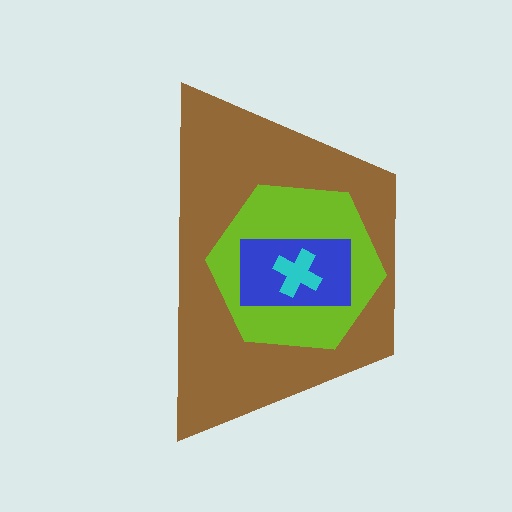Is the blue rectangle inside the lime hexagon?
Yes.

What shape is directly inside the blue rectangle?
The cyan cross.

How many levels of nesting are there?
4.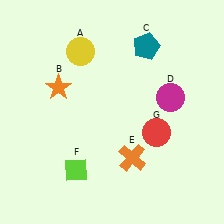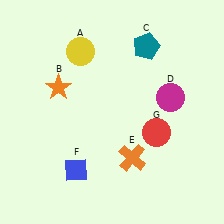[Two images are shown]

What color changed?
The diamond (F) changed from lime in Image 1 to blue in Image 2.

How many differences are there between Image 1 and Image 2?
There is 1 difference between the two images.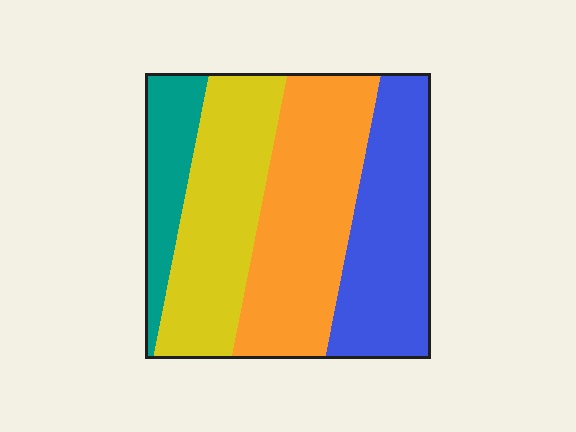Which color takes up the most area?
Orange, at roughly 35%.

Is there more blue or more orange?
Orange.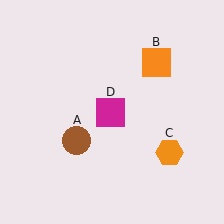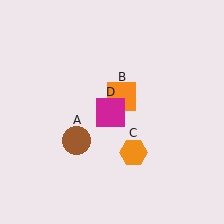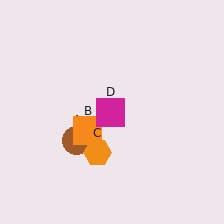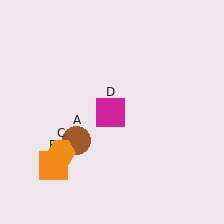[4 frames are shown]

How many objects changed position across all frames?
2 objects changed position: orange square (object B), orange hexagon (object C).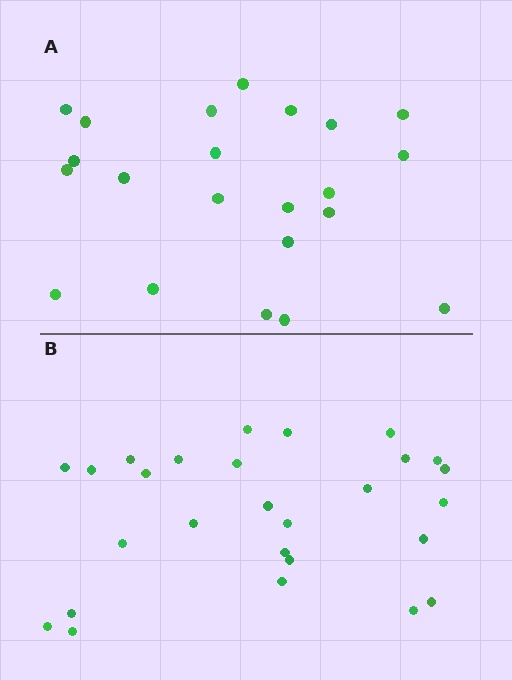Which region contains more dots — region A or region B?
Region B (the bottom region) has more dots.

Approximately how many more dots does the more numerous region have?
Region B has about 5 more dots than region A.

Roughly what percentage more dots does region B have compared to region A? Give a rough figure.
About 25% more.